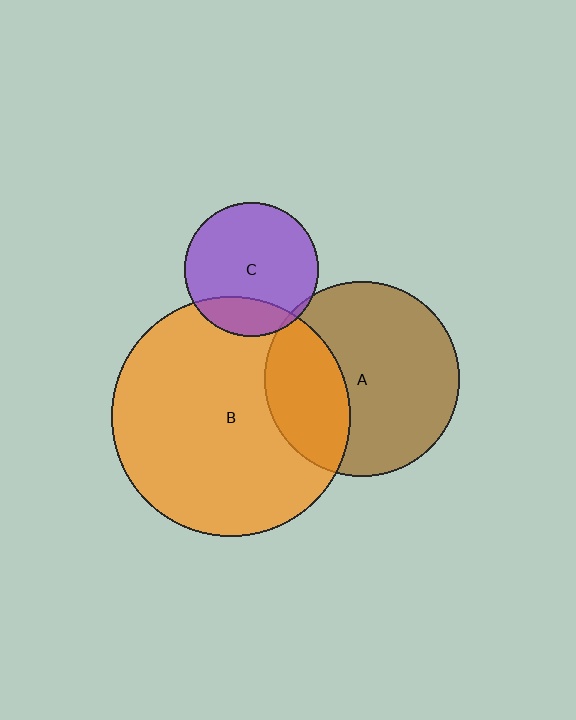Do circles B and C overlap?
Yes.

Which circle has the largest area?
Circle B (orange).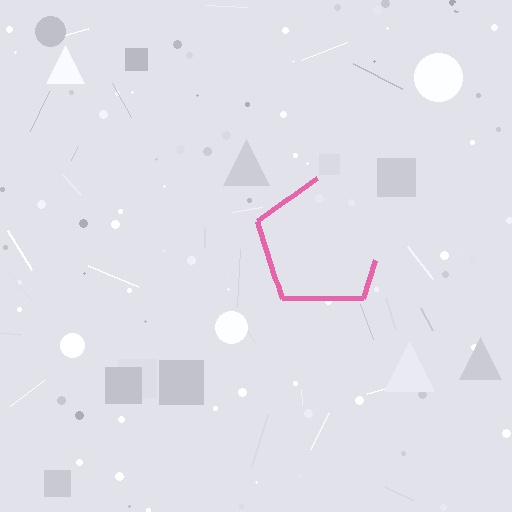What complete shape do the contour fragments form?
The contour fragments form a pentagon.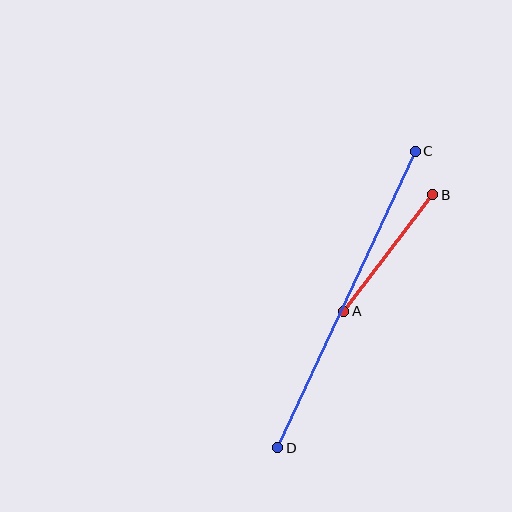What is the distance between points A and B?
The distance is approximately 146 pixels.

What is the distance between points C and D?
The distance is approximately 327 pixels.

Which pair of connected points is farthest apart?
Points C and D are farthest apart.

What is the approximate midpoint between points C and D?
The midpoint is at approximately (346, 300) pixels.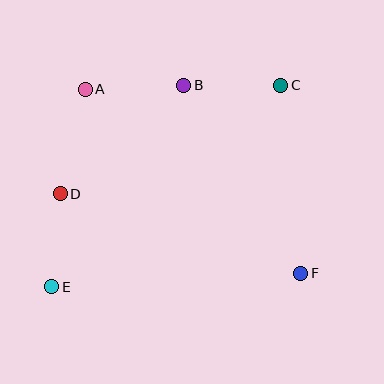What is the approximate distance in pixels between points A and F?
The distance between A and F is approximately 283 pixels.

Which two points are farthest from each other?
Points C and E are farthest from each other.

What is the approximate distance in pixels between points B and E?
The distance between B and E is approximately 241 pixels.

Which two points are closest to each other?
Points D and E are closest to each other.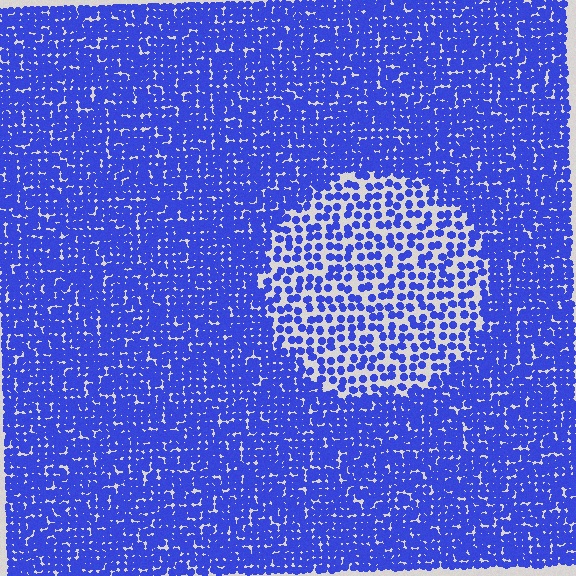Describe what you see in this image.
The image contains small blue elements arranged at two different densities. A circle-shaped region is visible where the elements are less densely packed than the surrounding area.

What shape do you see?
I see a circle.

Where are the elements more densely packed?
The elements are more densely packed outside the circle boundary.